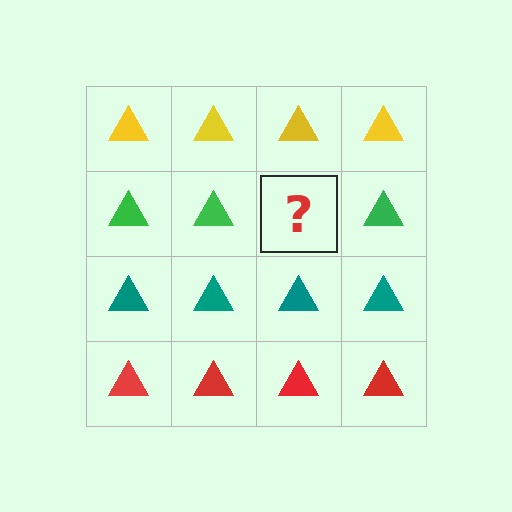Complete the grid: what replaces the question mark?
The question mark should be replaced with a green triangle.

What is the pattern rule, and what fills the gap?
The rule is that each row has a consistent color. The gap should be filled with a green triangle.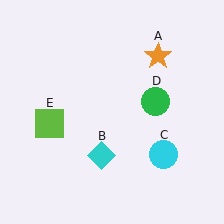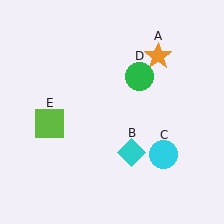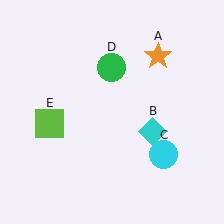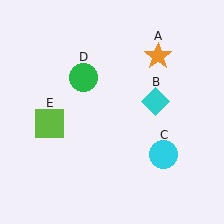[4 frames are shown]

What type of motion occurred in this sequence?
The cyan diamond (object B), green circle (object D) rotated counterclockwise around the center of the scene.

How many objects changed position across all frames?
2 objects changed position: cyan diamond (object B), green circle (object D).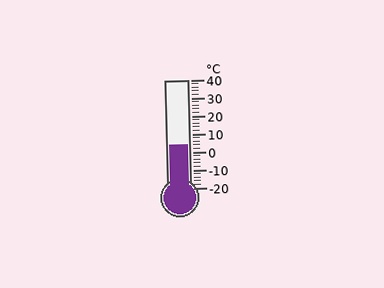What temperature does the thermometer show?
The thermometer shows approximately 4°C.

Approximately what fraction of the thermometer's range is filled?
The thermometer is filled to approximately 40% of its range.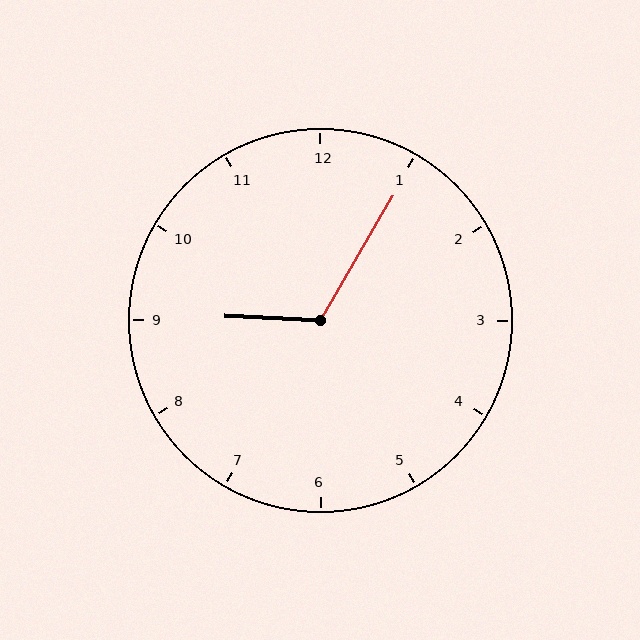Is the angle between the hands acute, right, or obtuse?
It is obtuse.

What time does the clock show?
9:05.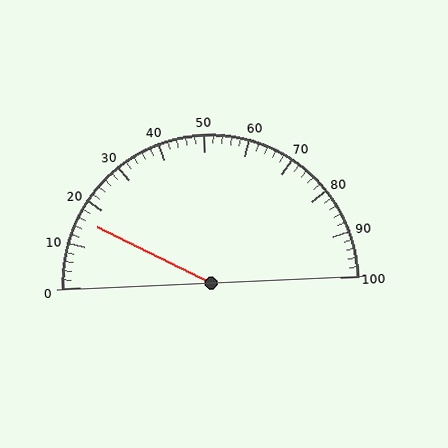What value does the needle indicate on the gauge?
The needle indicates approximately 16.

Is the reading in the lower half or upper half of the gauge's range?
The reading is in the lower half of the range (0 to 100).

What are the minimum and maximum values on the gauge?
The gauge ranges from 0 to 100.